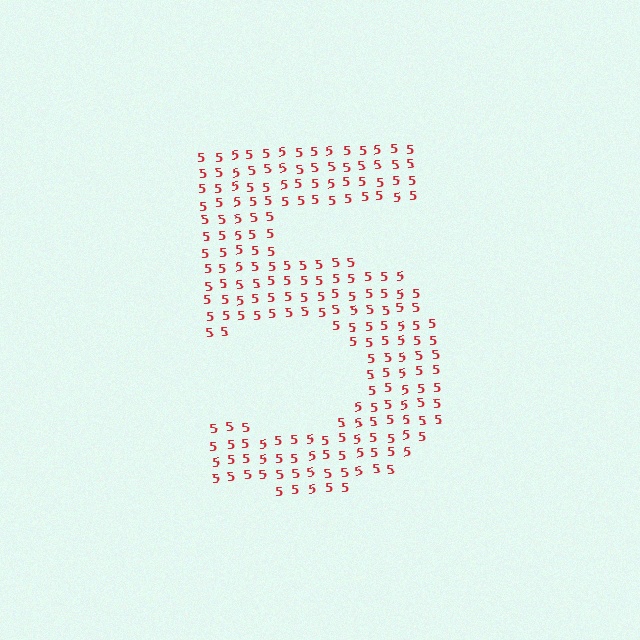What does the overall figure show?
The overall figure shows the digit 5.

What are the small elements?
The small elements are digit 5's.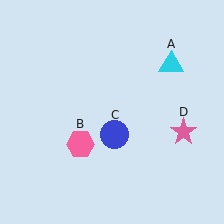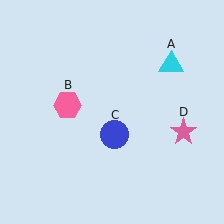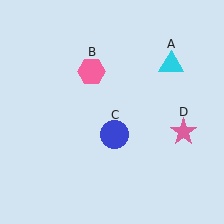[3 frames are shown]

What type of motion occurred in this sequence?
The pink hexagon (object B) rotated clockwise around the center of the scene.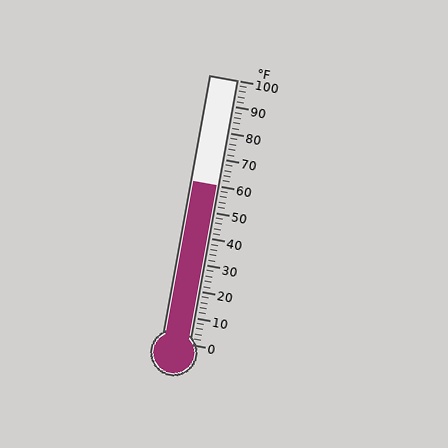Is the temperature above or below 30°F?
The temperature is above 30°F.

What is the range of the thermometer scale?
The thermometer scale ranges from 0°F to 100°F.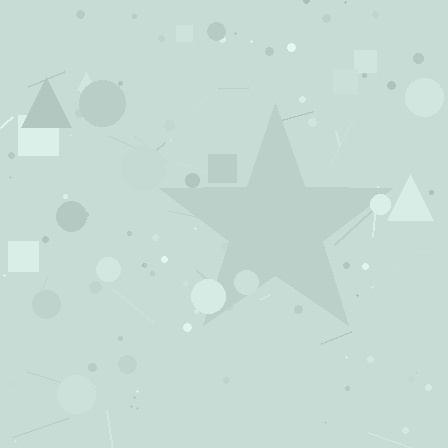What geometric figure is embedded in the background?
A star is embedded in the background.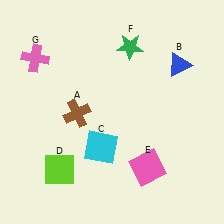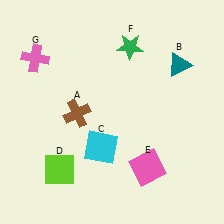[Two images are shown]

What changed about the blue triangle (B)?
In Image 1, B is blue. In Image 2, it changed to teal.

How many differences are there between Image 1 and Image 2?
There is 1 difference between the two images.